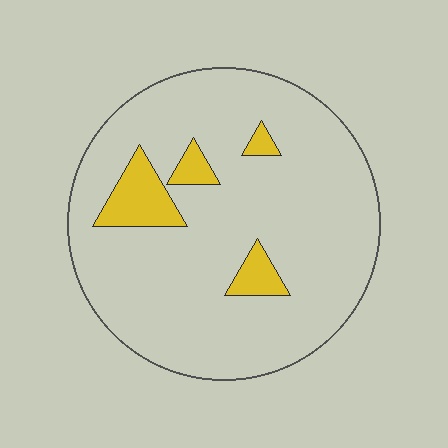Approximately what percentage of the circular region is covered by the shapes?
Approximately 10%.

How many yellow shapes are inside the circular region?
4.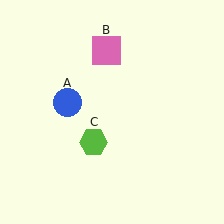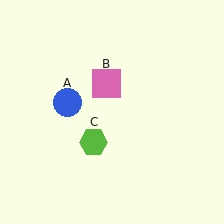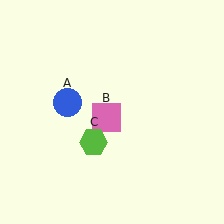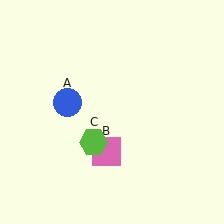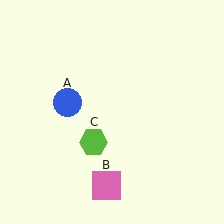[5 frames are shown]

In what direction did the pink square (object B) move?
The pink square (object B) moved down.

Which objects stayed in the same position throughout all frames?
Blue circle (object A) and lime hexagon (object C) remained stationary.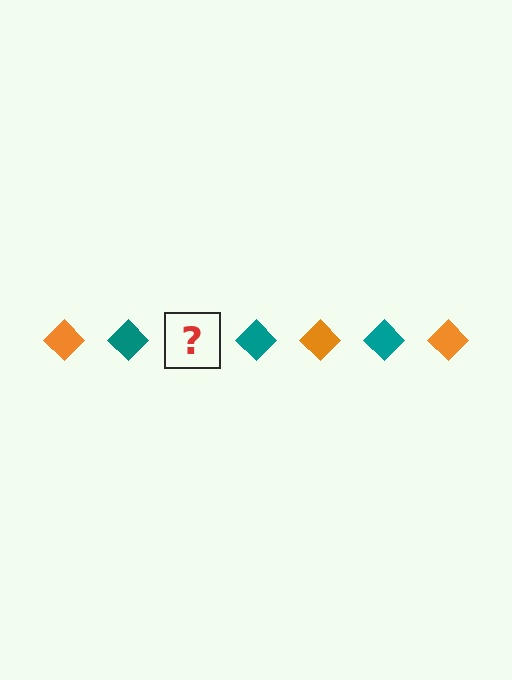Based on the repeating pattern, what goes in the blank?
The blank should be an orange diamond.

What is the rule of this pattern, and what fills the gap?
The rule is that the pattern cycles through orange, teal diamonds. The gap should be filled with an orange diamond.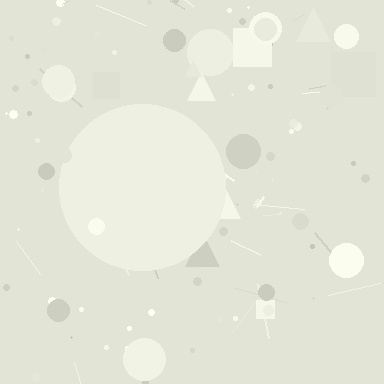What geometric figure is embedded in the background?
A circle is embedded in the background.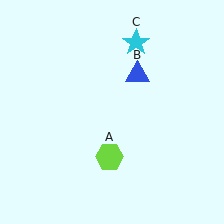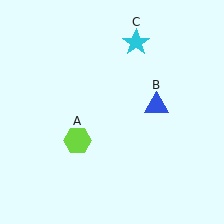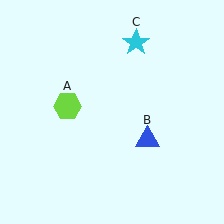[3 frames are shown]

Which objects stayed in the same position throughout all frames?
Cyan star (object C) remained stationary.